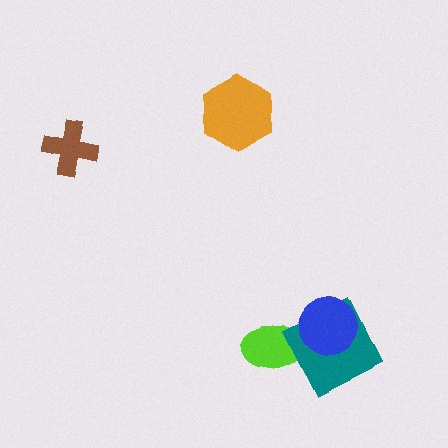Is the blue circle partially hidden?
No, no other shape covers it.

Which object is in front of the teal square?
The blue circle is in front of the teal square.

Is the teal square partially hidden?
Yes, it is partially covered by another shape.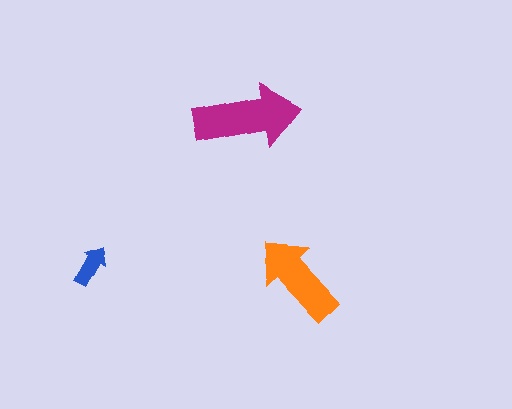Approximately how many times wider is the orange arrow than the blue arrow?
About 2 times wider.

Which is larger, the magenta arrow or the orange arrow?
The magenta one.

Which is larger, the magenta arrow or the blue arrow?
The magenta one.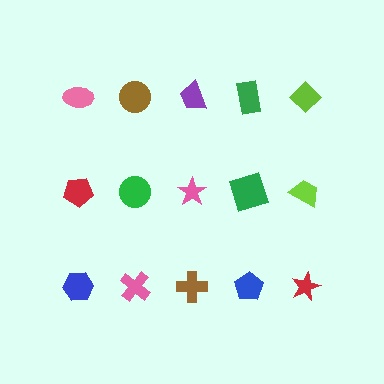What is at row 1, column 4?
A green rectangle.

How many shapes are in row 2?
5 shapes.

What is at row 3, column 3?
A brown cross.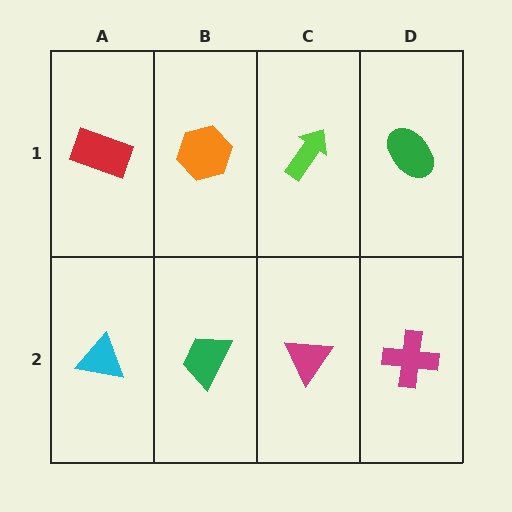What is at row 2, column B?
A green trapezoid.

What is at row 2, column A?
A cyan triangle.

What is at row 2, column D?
A magenta cross.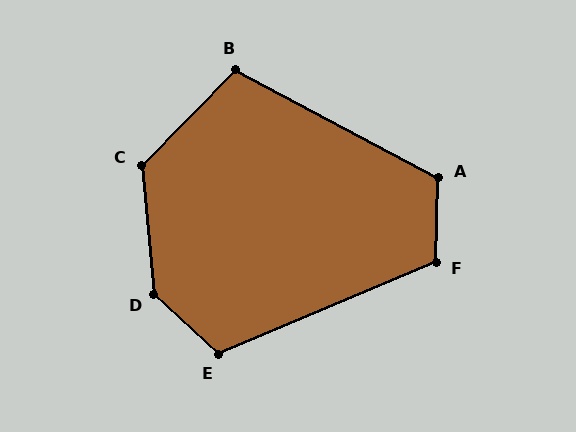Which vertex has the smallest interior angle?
B, at approximately 107 degrees.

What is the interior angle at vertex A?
Approximately 116 degrees (obtuse).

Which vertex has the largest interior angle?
D, at approximately 139 degrees.